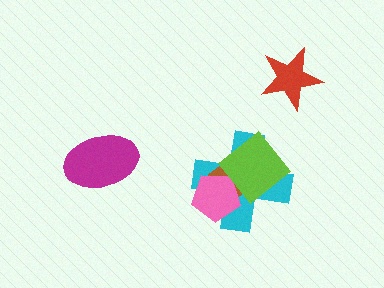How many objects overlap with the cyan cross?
3 objects overlap with the cyan cross.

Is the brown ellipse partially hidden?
Yes, it is partially covered by another shape.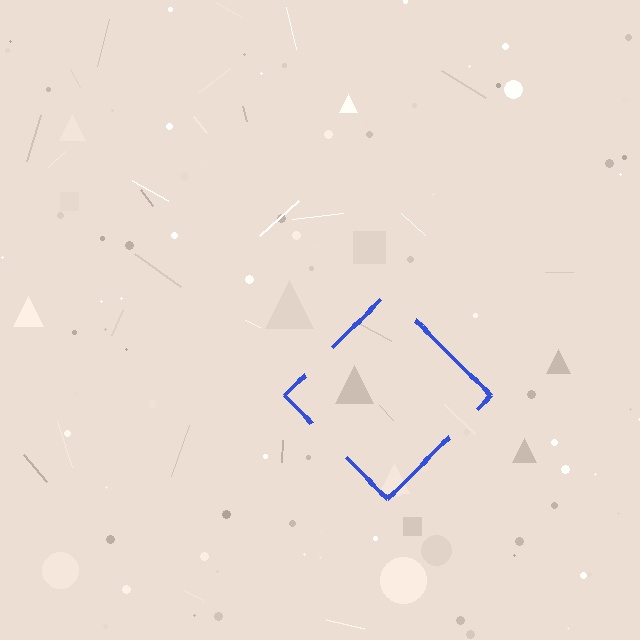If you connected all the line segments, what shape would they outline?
They would outline a diamond.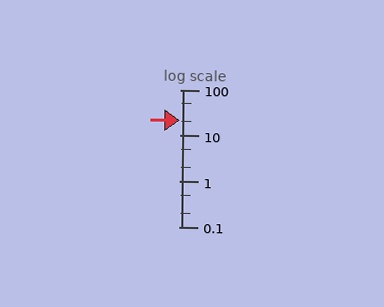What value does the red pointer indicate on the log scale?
The pointer indicates approximately 21.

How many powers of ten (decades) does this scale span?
The scale spans 3 decades, from 0.1 to 100.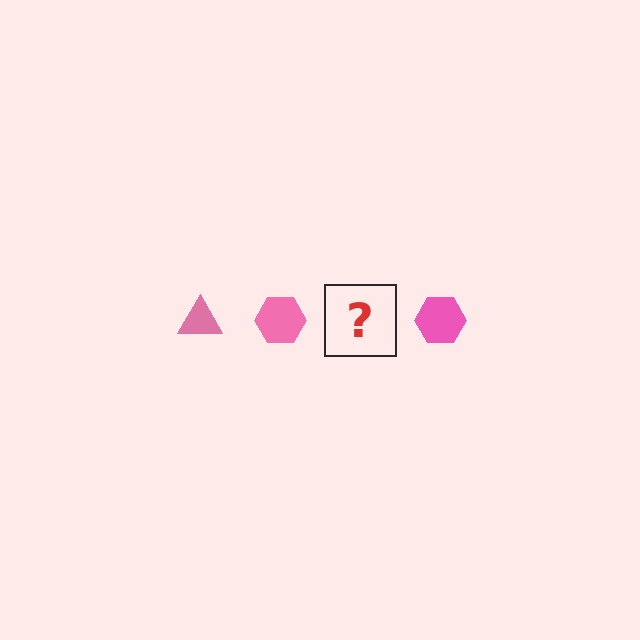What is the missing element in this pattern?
The missing element is a pink triangle.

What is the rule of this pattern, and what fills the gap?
The rule is that the pattern cycles through triangle, hexagon shapes in pink. The gap should be filled with a pink triangle.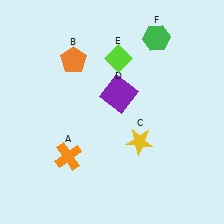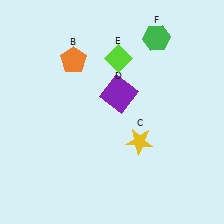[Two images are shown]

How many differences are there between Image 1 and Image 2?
There is 1 difference between the two images.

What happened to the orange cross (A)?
The orange cross (A) was removed in Image 2. It was in the bottom-left area of Image 1.